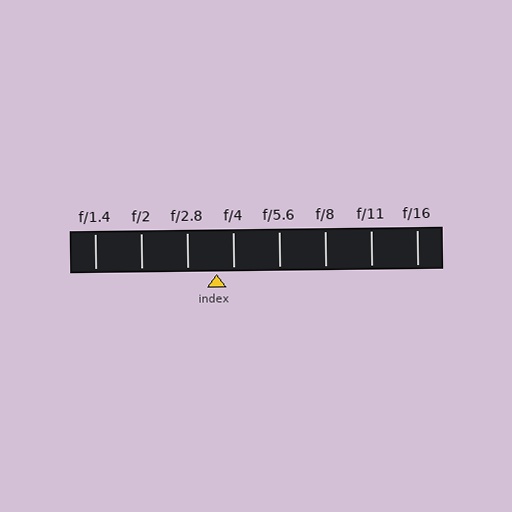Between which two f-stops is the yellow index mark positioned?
The index mark is between f/2.8 and f/4.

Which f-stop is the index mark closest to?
The index mark is closest to f/4.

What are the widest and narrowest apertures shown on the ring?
The widest aperture shown is f/1.4 and the narrowest is f/16.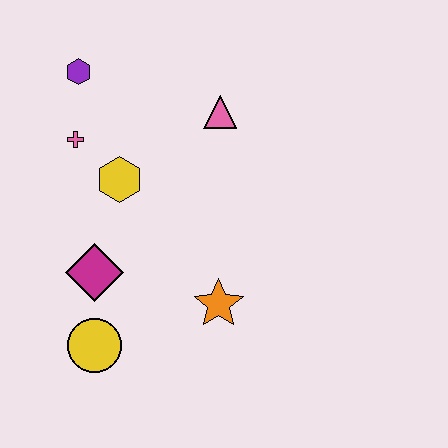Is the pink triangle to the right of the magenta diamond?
Yes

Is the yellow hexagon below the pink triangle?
Yes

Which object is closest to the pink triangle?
The yellow hexagon is closest to the pink triangle.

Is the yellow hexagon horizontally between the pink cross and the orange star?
Yes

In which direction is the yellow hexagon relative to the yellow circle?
The yellow hexagon is above the yellow circle.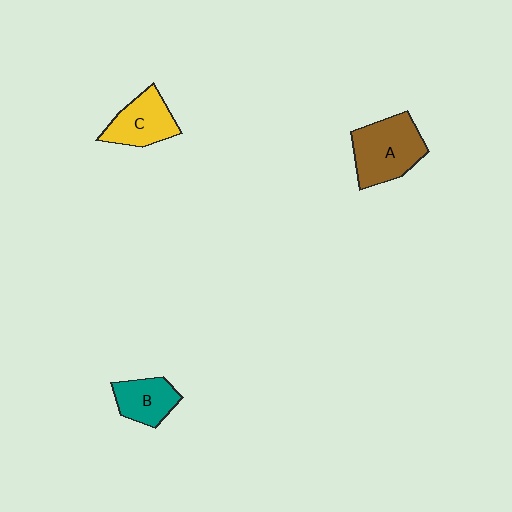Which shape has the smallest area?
Shape B (teal).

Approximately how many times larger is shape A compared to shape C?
Approximately 1.4 times.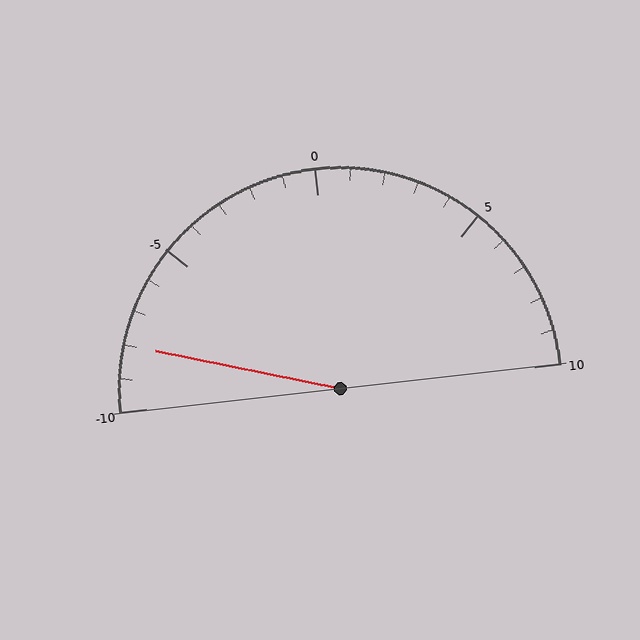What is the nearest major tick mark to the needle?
The nearest major tick mark is -10.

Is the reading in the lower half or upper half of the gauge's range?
The reading is in the lower half of the range (-10 to 10).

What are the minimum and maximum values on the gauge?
The gauge ranges from -10 to 10.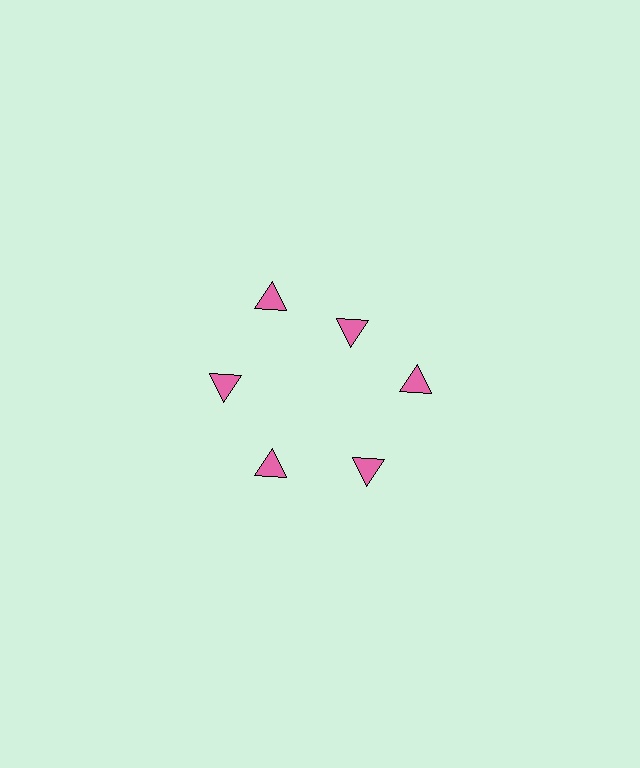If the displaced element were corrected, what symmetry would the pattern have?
It would have 6-fold rotational symmetry — the pattern would map onto itself every 60 degrees.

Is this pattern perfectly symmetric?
No. The 6 pink triangles are arranged in a ring, but one element near the 1 o'clock position is pulled inward toward the center, breaking the 6-fold rotational symmetry.